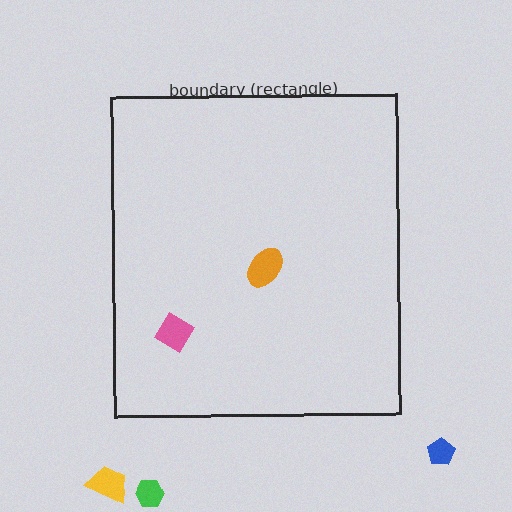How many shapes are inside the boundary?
2 inside, 3 outside.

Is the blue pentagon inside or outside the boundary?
Outside.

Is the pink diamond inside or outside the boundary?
Inside.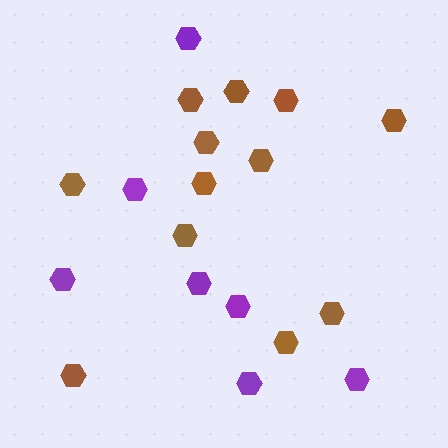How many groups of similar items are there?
There are 2 groups: one group of purple hexagons (7) and one group of brown hexagons (12).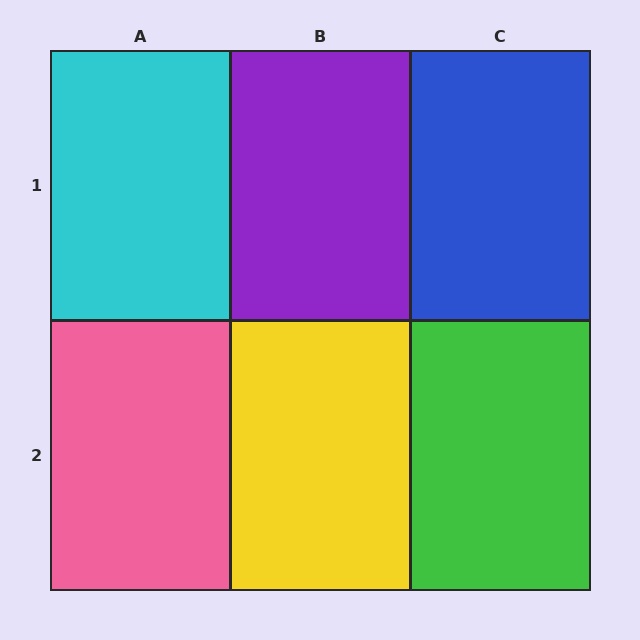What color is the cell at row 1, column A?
Cyan.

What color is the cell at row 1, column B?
Purple.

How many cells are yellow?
1 cell is yellow.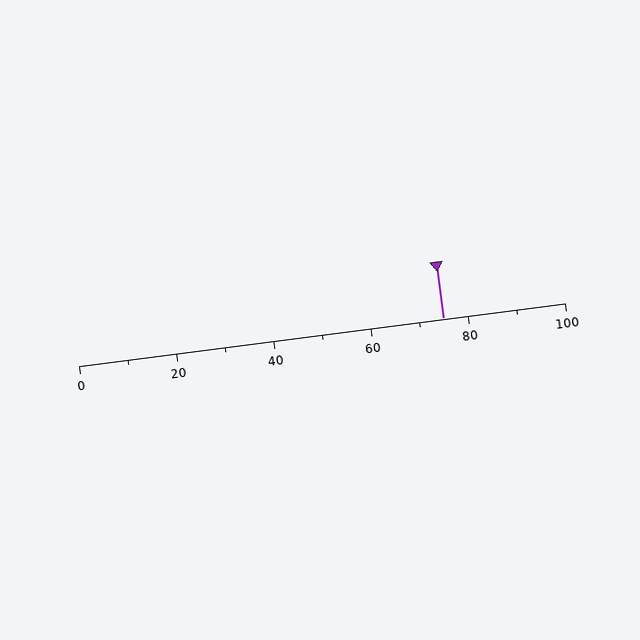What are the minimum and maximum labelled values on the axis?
The axis runs from 0 to 100.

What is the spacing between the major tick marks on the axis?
The major ticks are spaced 20 apart.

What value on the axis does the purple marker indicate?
The marker indicates approximately 75.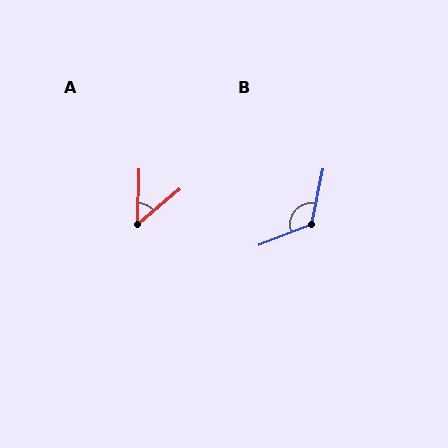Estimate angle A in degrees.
Approximately 48 degrees.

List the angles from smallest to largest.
A (48°), B (123°).